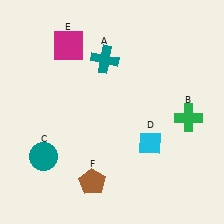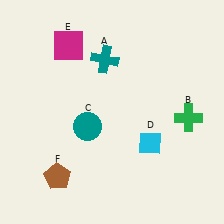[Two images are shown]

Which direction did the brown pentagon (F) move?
The brown pentagon (F) moved left.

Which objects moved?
The objects that moved are: the teal circle (C), the brown pentagon (F).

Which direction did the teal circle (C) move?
The teal circle (C) moved right.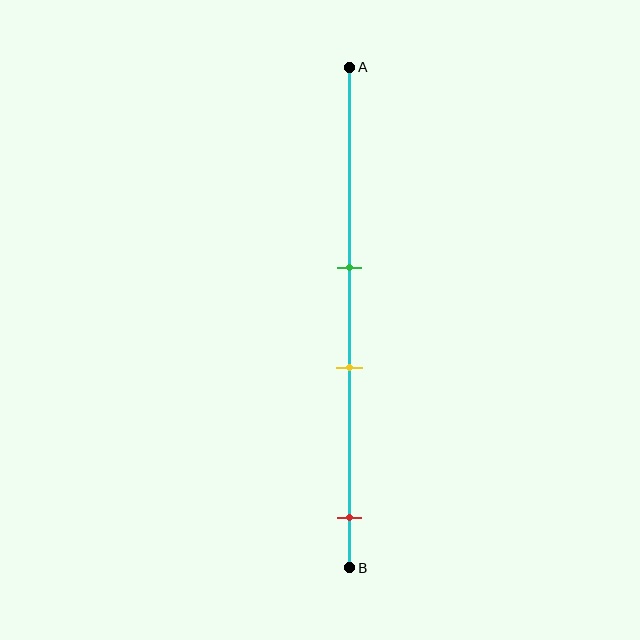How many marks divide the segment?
There are 3 marks dividing the segment.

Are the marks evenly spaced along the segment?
No, the marks are not evenly spaced.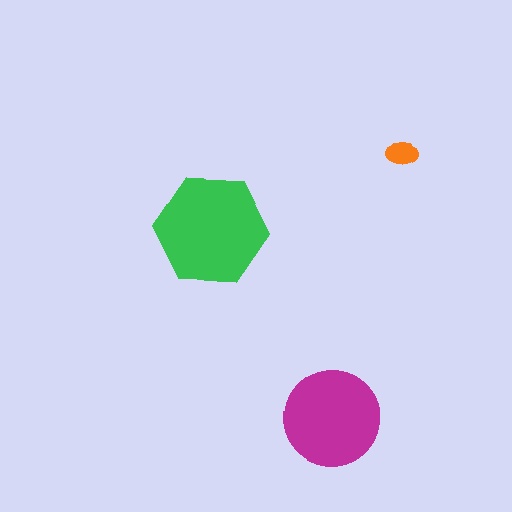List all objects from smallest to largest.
The orange ellipse, the magenta circle, the green hexagon.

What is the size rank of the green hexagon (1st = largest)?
1st.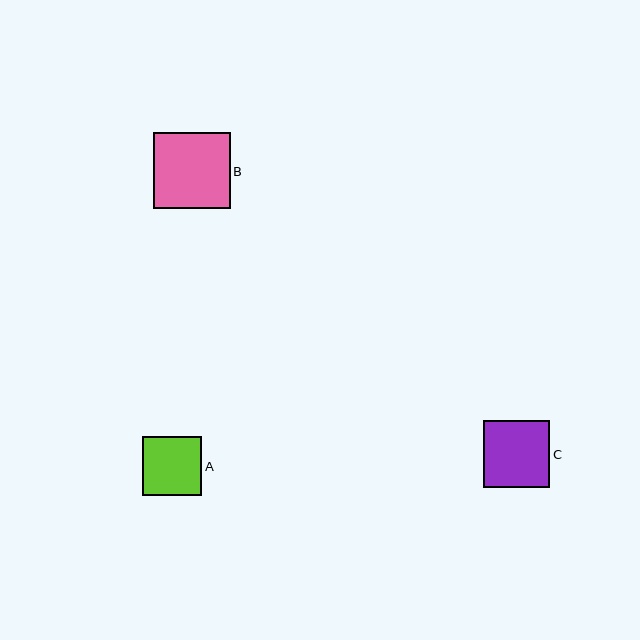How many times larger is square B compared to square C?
Square B is approximately 1.1 times the size of square C.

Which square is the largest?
Square B is the largest with a size of approximately 76 pixels.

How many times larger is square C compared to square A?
Square C is approximately 1.1 times the size of square A.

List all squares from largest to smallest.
From largest to smallest: B, C, A.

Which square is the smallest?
Square A is the smallest with a size of approximately 59 pixels.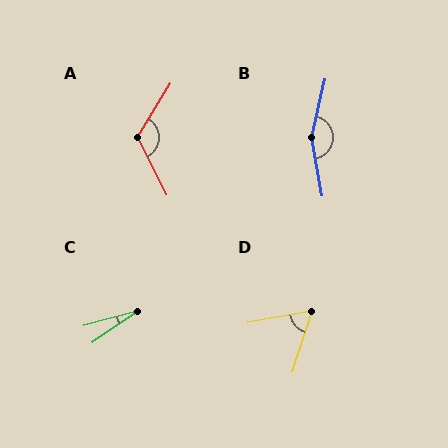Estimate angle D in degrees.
Approximately 62 degrees.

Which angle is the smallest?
C, at approximately 19 degrees.